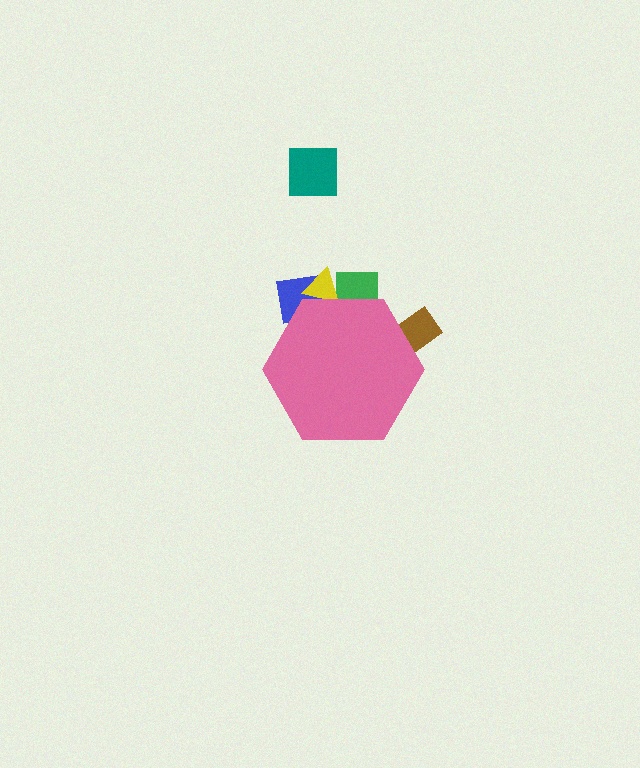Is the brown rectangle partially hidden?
Yes, the brown rectangle is partially hidden behind the pink hexagon.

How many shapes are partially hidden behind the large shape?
4 shapes are partially hidden.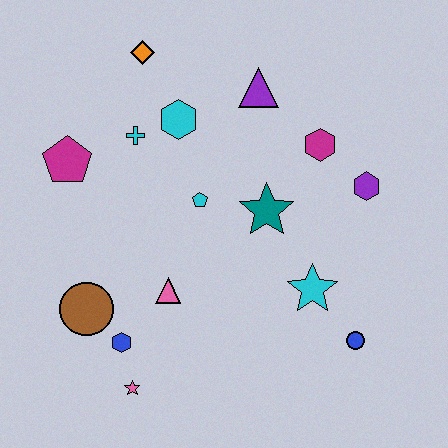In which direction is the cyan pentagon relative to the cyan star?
The cyan pentagon is to the left of the cyan star.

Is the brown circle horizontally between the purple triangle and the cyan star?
No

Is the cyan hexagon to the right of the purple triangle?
No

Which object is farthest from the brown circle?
The purple hexagon is farthest from the brown circle.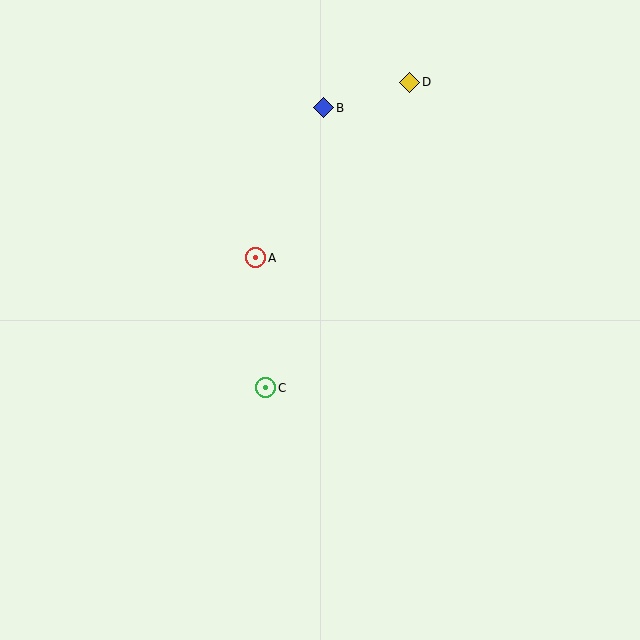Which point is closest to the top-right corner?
Point D is closest to the top-right corner.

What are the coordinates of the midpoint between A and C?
The midpoint between A and C is at (261, 323).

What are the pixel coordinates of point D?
Point D is at (410, 82).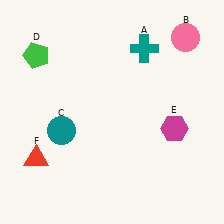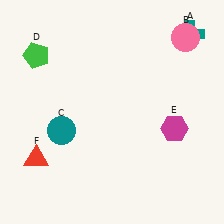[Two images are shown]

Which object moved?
The teal cross (A) moved right.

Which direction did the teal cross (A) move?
The teal cross (A) moved right.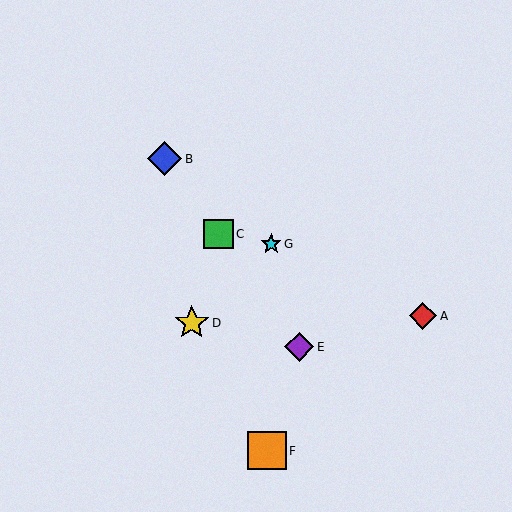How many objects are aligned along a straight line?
3 objects (B, C, E) are aligned along a straight line.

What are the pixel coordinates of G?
Object G is at (271, 244).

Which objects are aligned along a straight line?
Objects B, C, E are aligned along a straight line.